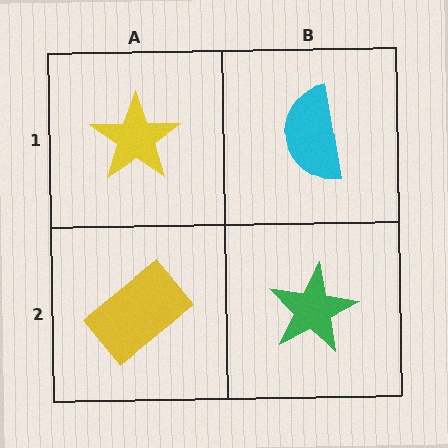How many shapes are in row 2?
2 shapes.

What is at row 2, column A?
A yellow rectangle.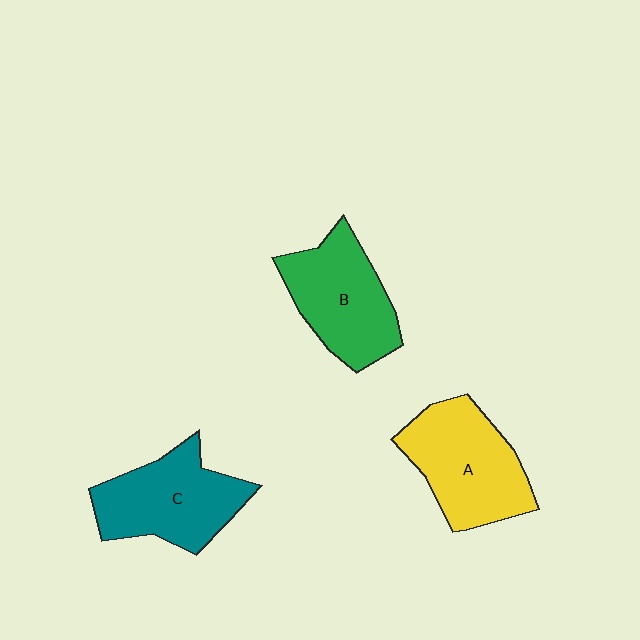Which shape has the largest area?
Shape A (yellow).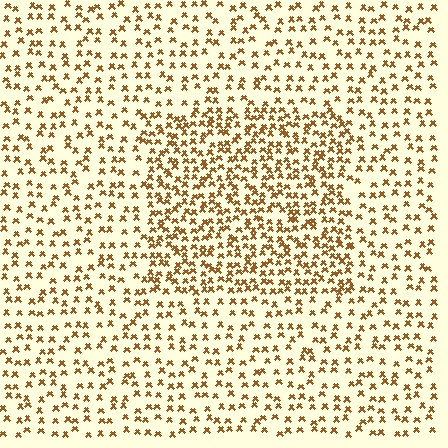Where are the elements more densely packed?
The elements are more densely packed inside the rectangle boundary.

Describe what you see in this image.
The image contains small brown elements arranged at two different densities. A rectangle-shaped region is visible where the elements are more densely packed than the surrounding area.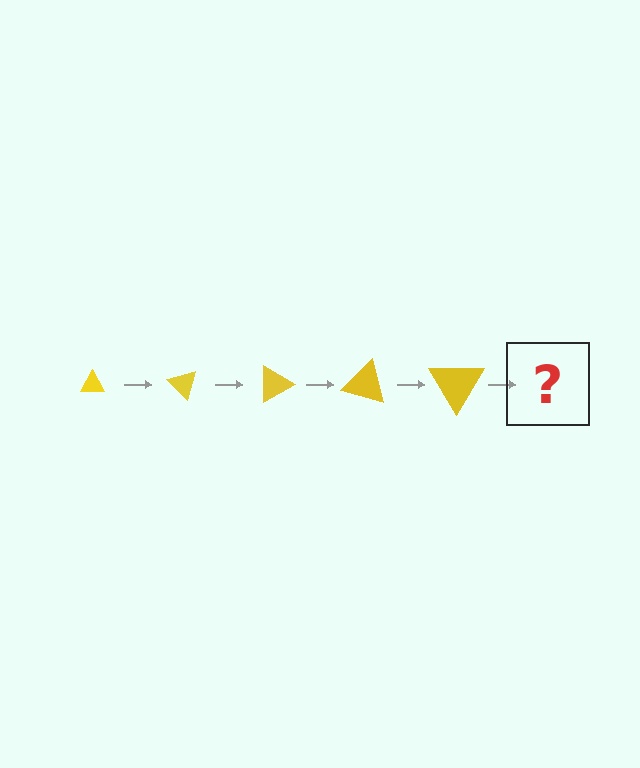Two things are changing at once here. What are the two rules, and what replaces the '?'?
The two rules are that the triangle grows larger each step and it rotates 45 degrees each step. The '?' should be a triangle, larger than the previous one and rotated 225 degrees from the start.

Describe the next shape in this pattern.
It should be a triangle, larger than the previous one and rotated 225 degrees from the start.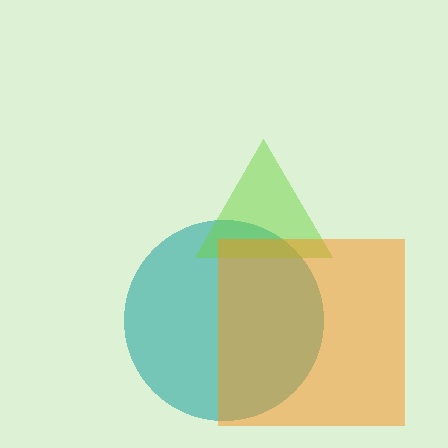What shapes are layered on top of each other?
The layered shapes are: a teal circle, a lime triangle, an orange square.